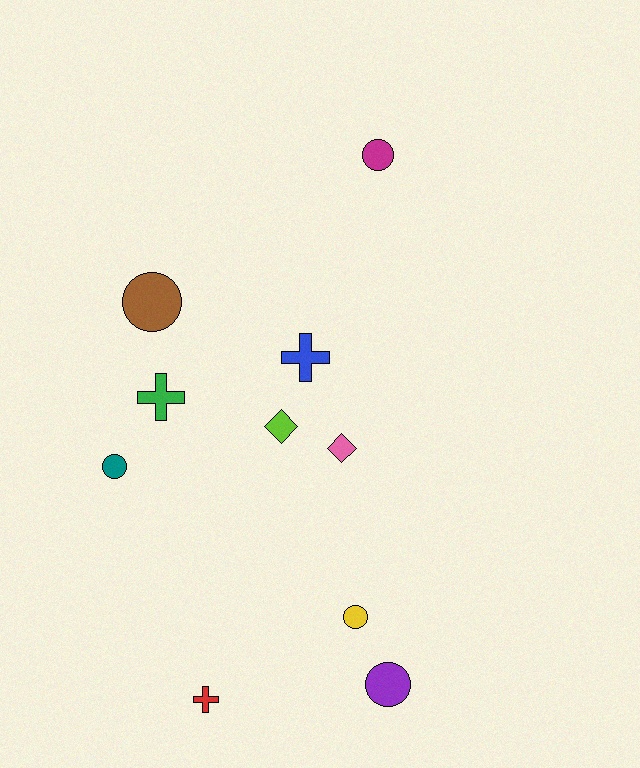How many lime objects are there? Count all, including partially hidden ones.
There is 1 lime object.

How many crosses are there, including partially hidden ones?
There are 3 crosses.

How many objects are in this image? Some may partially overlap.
There are 10 objects.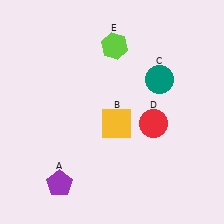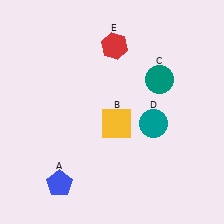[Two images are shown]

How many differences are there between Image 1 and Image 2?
There are 3 differences between the two images.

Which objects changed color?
A changed from purple to blue. D changed from red to teal. E changed from lime to red.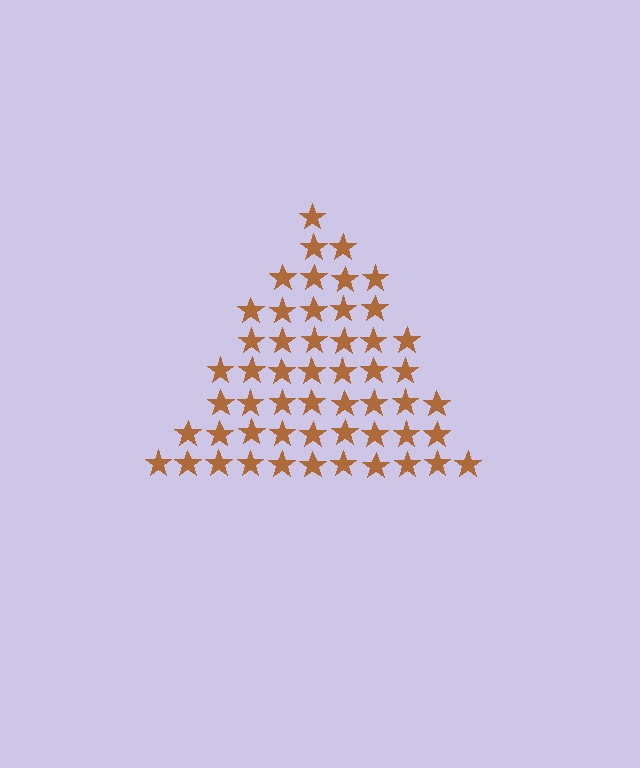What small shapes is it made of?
It is made of small stars.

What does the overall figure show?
The overall figure shows a triangle.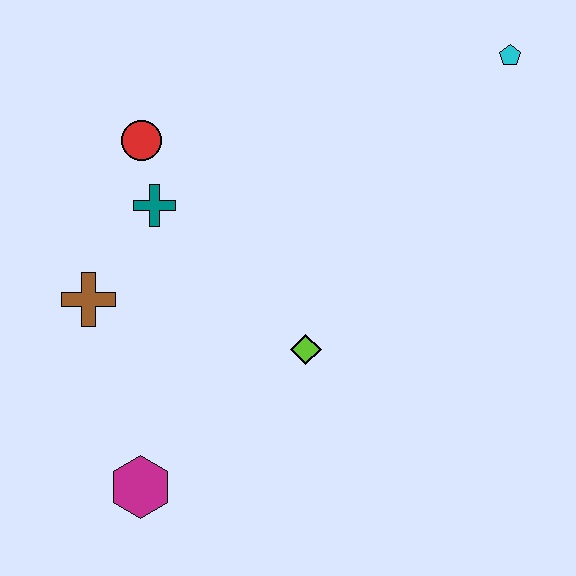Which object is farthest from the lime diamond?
The cyan pentagon is farthest from the lime diamond.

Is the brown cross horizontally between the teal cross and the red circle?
No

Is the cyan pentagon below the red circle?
No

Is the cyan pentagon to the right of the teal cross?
Yes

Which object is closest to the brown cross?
The teal cross is closest to the brown cross.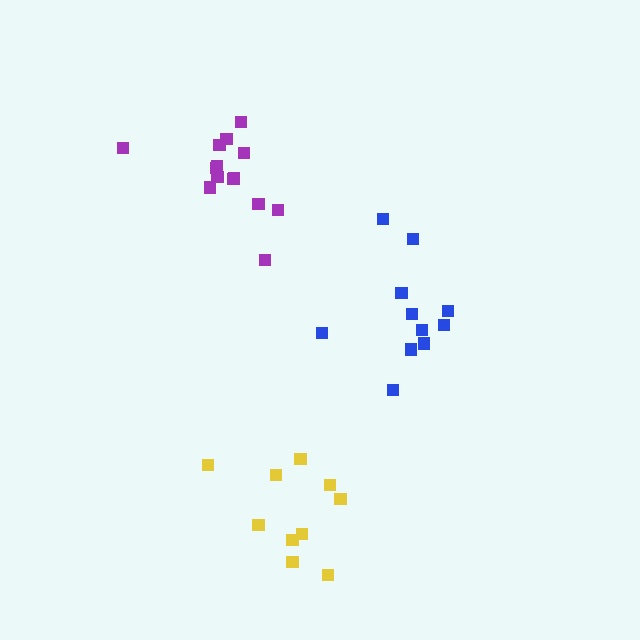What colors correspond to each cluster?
The clusters are colored: yellow, blue, purple.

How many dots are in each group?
Group 1: 10 dots, Group 2: 11 dots, Group 3: 14 dots (35 total).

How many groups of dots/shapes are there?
There are 3 groups.